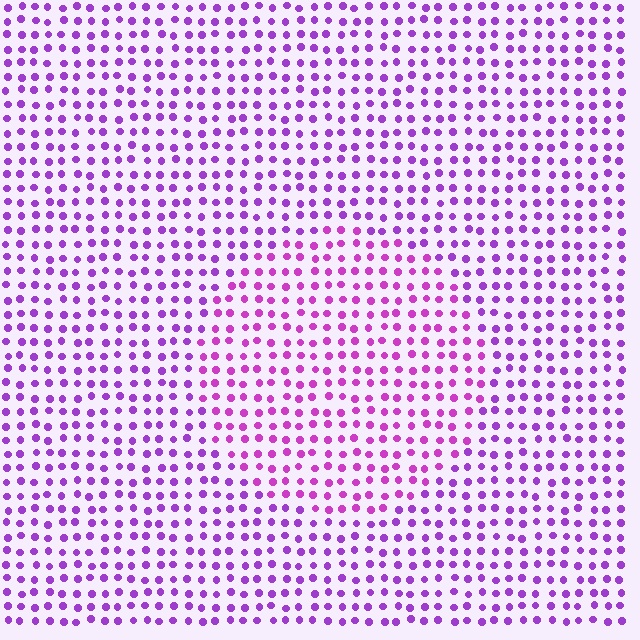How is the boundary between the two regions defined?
The boundary is defined purely by a slight shift in hue (about 22 degrees). Spacing, size, and orientation are identical on both sides.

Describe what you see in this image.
The image is filled with small purple elements in a uniform arrangement. A circle-shaped region is visible where the elements are tinted to a slightly different hue, forming a subtle color boundary.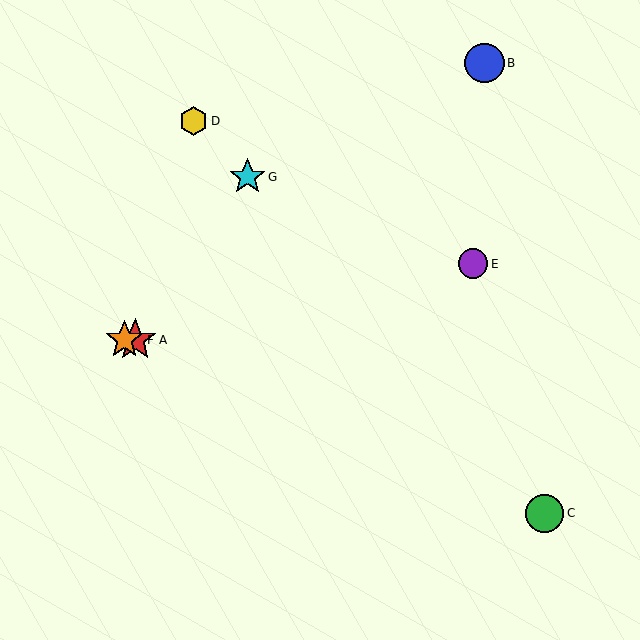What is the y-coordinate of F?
Object F is at y≈340.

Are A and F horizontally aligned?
Yes, both are at y≈340.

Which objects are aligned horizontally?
Objects A, F are aligned horizontally.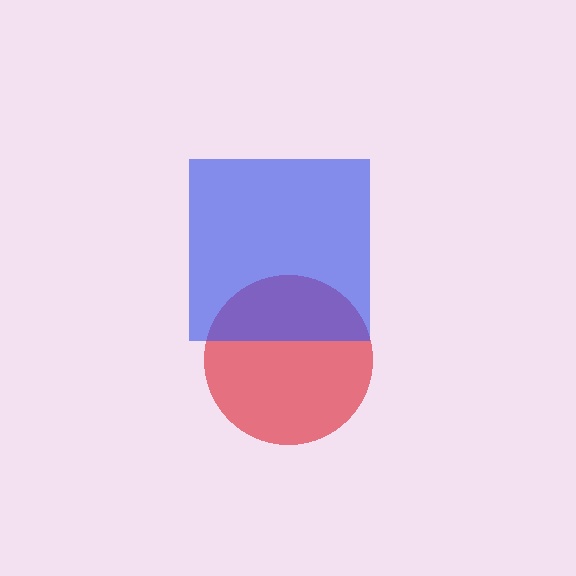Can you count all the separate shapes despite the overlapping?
Yes, there are 2 separate shapes.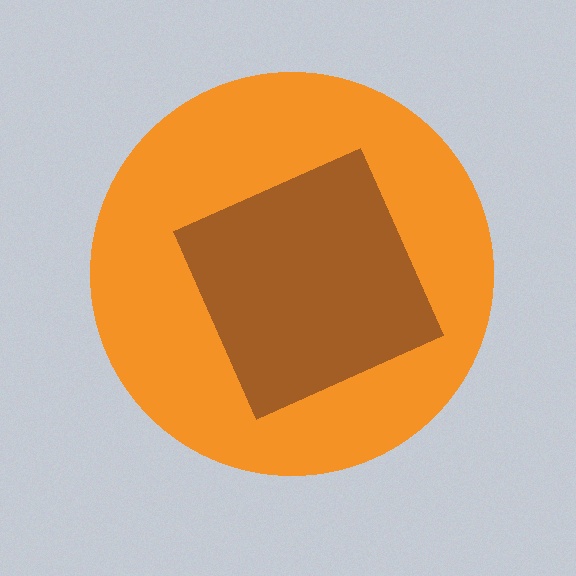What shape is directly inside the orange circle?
The brown diamond.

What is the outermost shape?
The orange circle.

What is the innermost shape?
The brown diamond.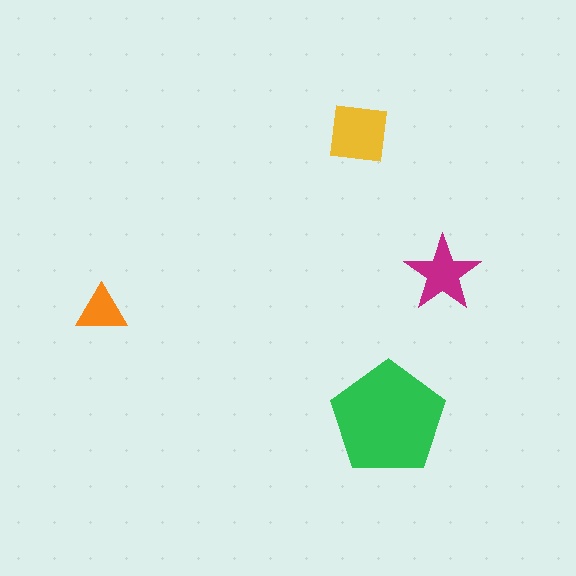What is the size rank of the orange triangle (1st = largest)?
4th.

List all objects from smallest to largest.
The orange triangle, the magenta star, the yellow square, the green pentagon.